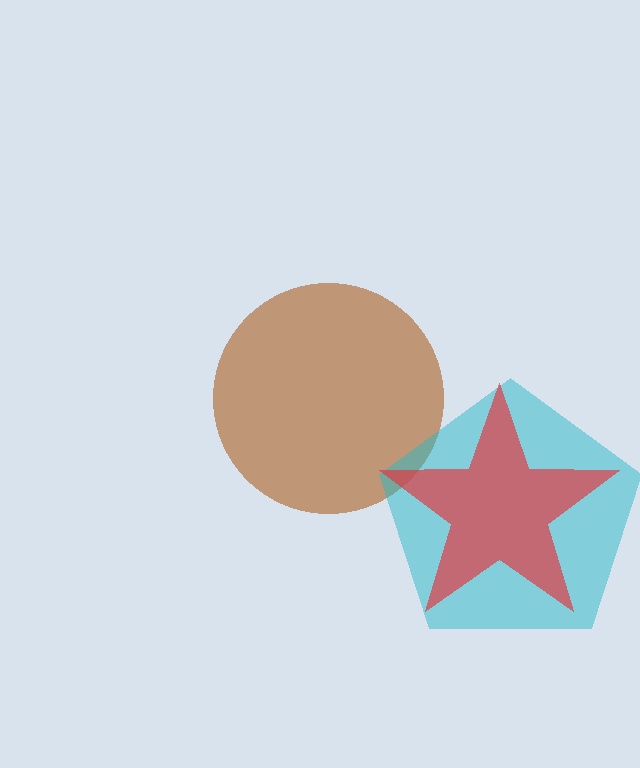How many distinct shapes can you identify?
There are 3 distinct shapes: a brown circle, a cyan pentagon, a red star.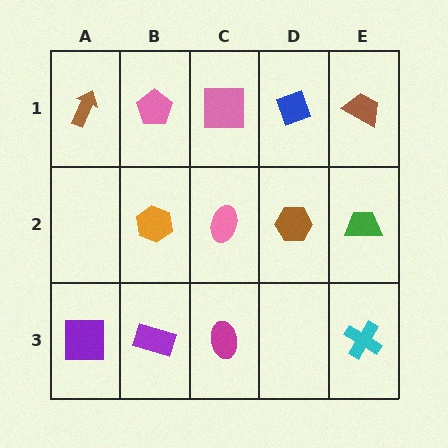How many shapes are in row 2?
4 shapes.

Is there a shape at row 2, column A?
No, that cell is empty.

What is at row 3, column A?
A purple square.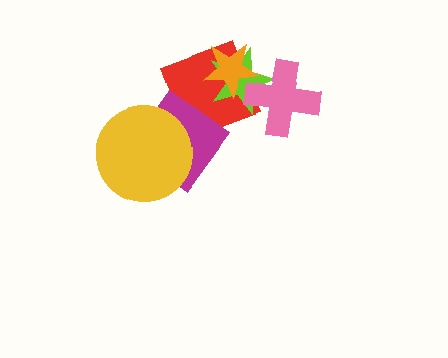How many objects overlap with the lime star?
3 objects overlap with the lime star.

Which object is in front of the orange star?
The pink cross is in front of the orange star.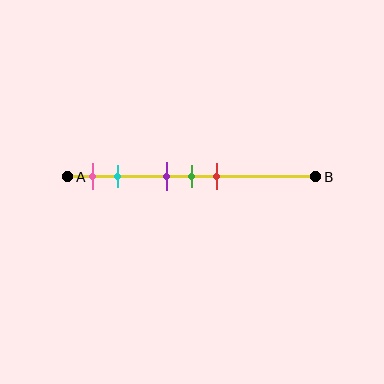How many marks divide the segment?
There are 5 marks dividing the segment.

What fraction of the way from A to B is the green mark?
The green mark is approximately 50% (0.5) of the way from A to B.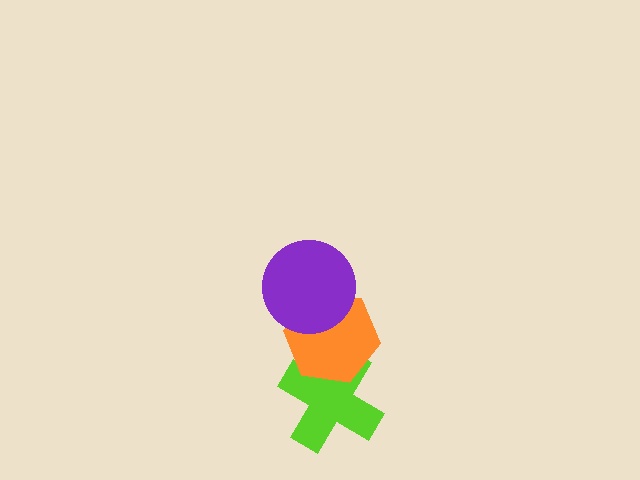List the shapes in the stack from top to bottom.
From top to bottom: the purple circle, the orange hexagon, the lime cross.